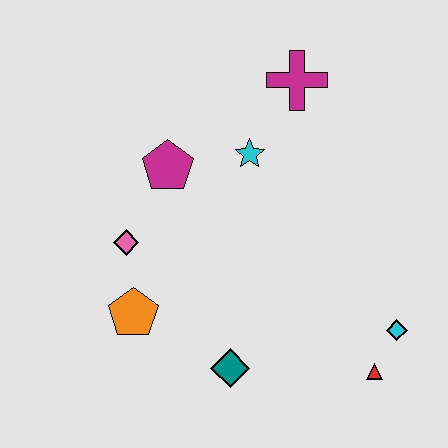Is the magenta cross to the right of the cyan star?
Yes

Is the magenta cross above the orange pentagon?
Yes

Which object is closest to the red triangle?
The cyan diamond is closest to the red triangle.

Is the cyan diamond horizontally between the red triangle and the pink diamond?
No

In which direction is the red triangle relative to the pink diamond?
The red triangle is to the right of the pink diamond.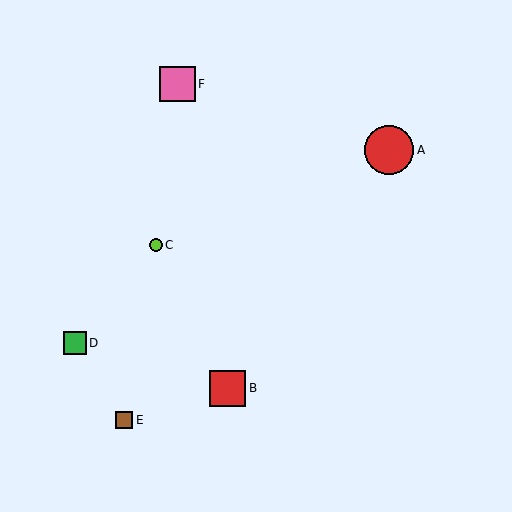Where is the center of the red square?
The center of the red square is at (228, 388).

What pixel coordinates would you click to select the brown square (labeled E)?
Click at (124, 420) to select the brown square E.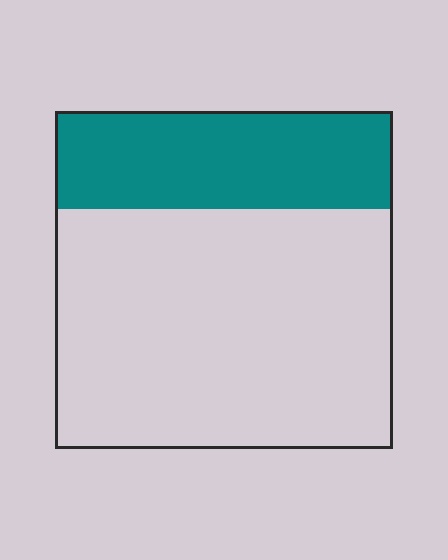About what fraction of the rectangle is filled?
About one quarter (1/4).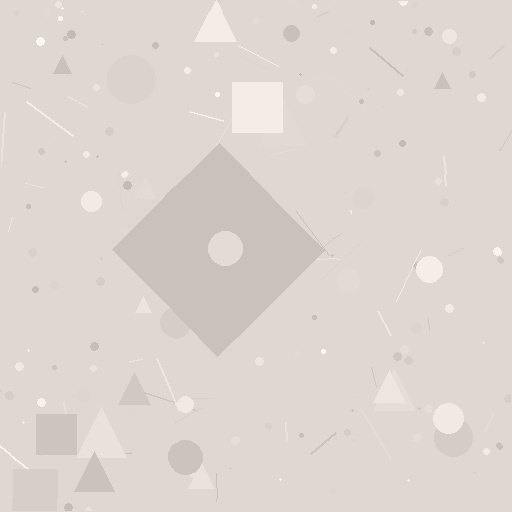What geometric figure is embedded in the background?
A diamond is embedded in the background.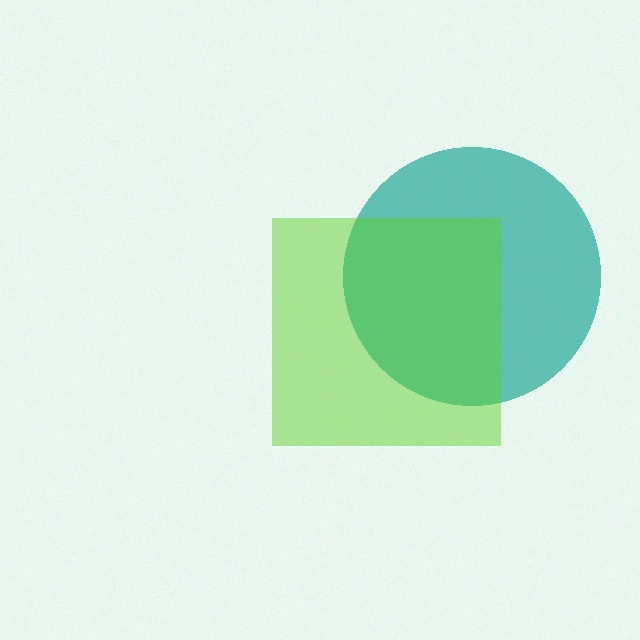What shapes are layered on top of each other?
The layered shapes are: a teal circle, a lime square.